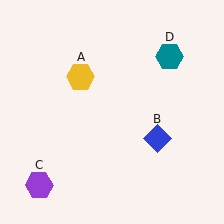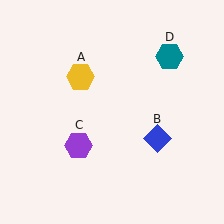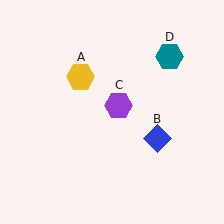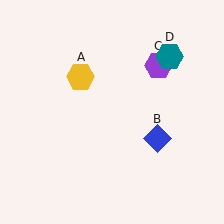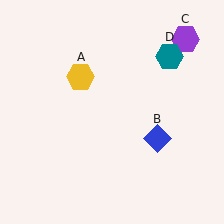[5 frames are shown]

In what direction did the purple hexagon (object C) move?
The purple hexagon (object C) moved up and to the right.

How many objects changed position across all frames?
1 object changed position: purple hexagon (object C).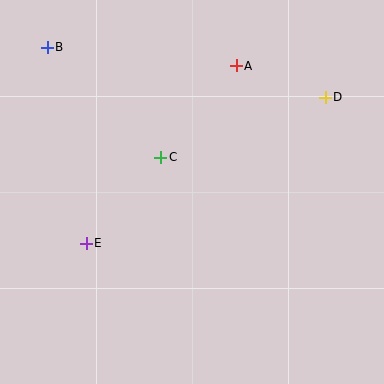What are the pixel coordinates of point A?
Point A is at (236, 66).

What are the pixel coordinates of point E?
Point E is at (86, 243).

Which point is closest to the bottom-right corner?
Point D is closest to the bottom-right corner.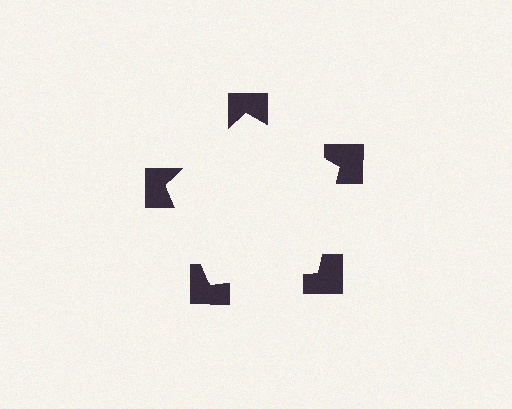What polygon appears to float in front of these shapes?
An illusory pentagon — its edges are inferred from the aligned wedge cuts in the notched squares, not physically drawn.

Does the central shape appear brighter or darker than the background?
It typically appears slightly brighter than the background, even though no actual brightness change is drawn.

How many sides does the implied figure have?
5 sides.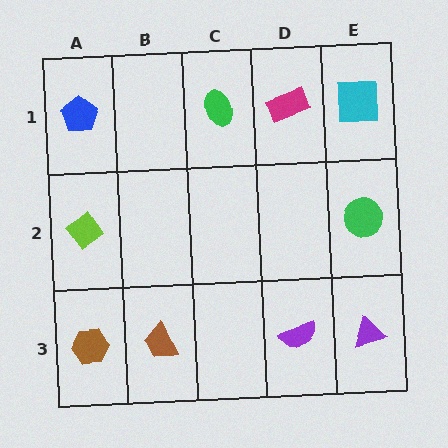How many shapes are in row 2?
2 shapes.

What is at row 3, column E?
A purple triangle.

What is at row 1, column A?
A blue pentagon.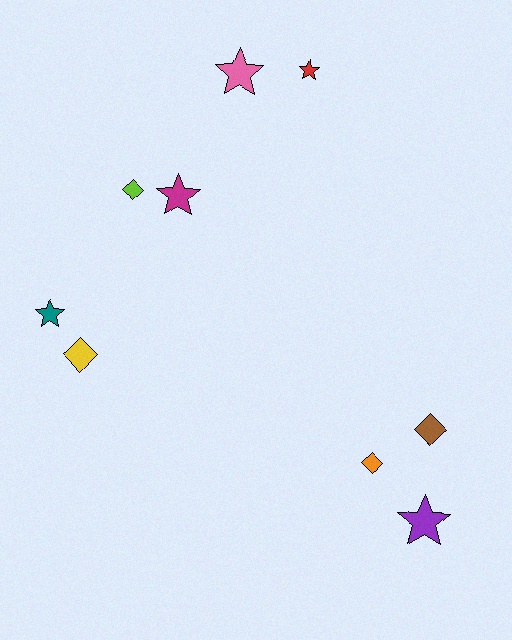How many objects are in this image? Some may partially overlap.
There are 9 objects.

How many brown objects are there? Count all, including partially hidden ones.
There is 1 brown object.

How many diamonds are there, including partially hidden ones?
There are 4 diamonds.